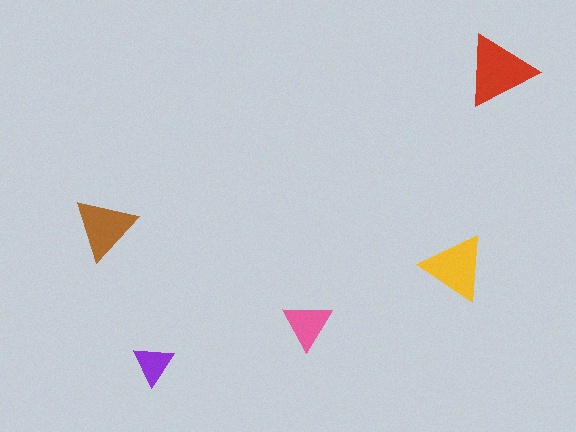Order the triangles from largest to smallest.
the red one, the yellow one, the brown one, the pink one, the purple one.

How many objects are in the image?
There are 5 objects in the image.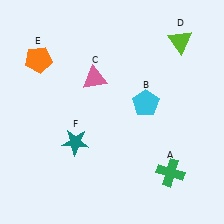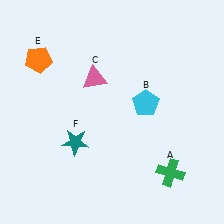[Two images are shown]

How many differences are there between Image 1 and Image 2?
There is 1 difference between the two images.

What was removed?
The lime triangle (D) was removed in Image 2.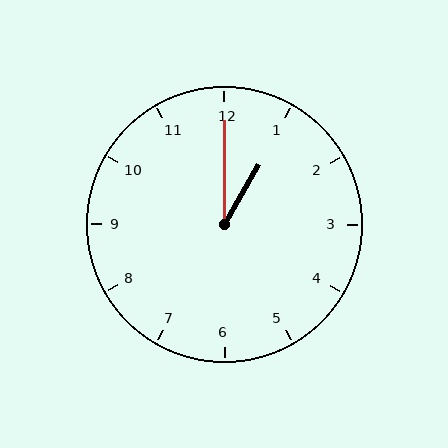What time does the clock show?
1:00.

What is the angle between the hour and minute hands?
Approximately 30 degrees.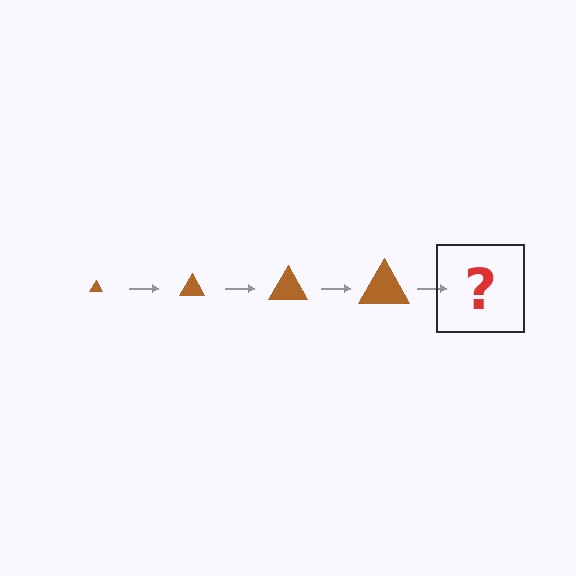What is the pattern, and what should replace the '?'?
The pattern is that the triangle gets progressively larger each step. The '?' should be a brown triangle, larger than the previous one.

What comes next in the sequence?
The next element should be a brown triangle, larger than the previous one.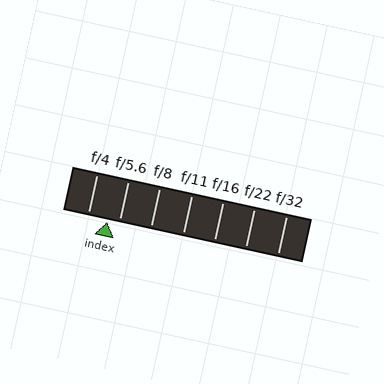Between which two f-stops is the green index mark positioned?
The index mark is between f/4 and f/5.6.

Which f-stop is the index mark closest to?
The index mark is closest to f/5.6.